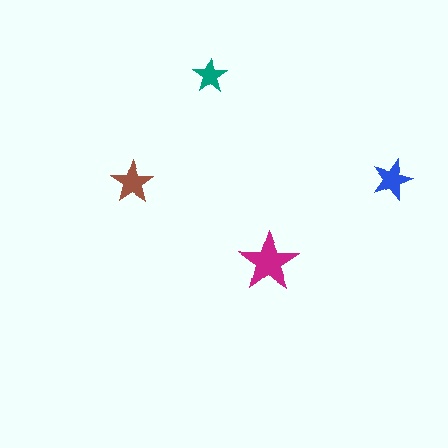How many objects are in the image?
There are 4 objects in the image.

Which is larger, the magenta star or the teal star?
The magenta one.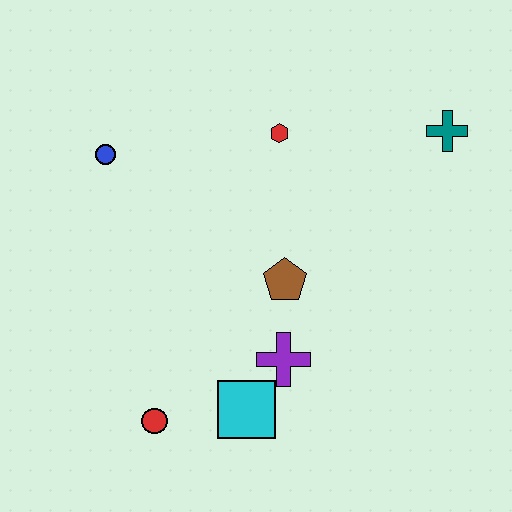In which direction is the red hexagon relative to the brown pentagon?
The red hexagon is above the brown pentagon.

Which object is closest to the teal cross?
The red hexagon is closest to the teal cross.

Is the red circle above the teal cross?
No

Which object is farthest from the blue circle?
The teal cross is farthest from the blue circle.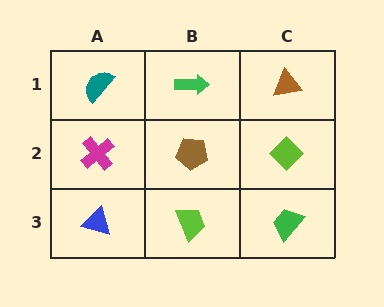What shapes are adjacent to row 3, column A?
A magenta cross (row 2, column A), a lime trapezoid (row 3, column B).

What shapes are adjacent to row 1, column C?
A lime diamond (row 2, column C), a green arrow (row 1, column B).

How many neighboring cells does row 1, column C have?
2.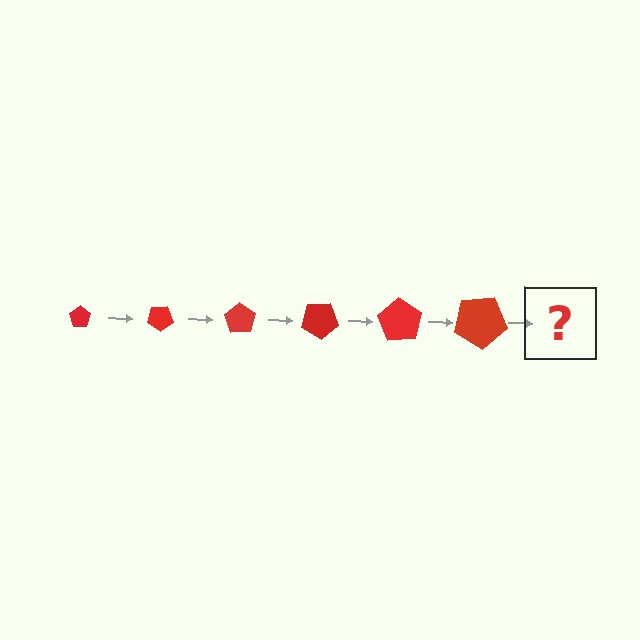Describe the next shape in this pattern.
It should be a pentagon, larger than the previous one and rotated 210 degrees from the start.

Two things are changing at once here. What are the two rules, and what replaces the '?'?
The two rules are that the pentagon grows larger each step and it rotates 35 degrees each step. The '?' should be a pentagon, larger than the previous one and rotated 210 degrees from the start.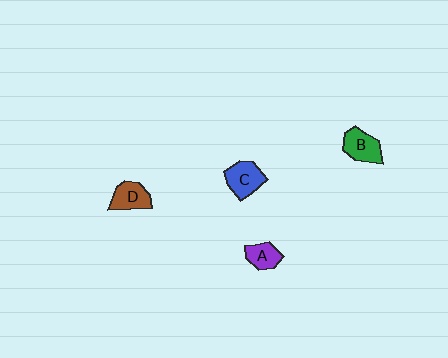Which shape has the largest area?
Shape C (blue).